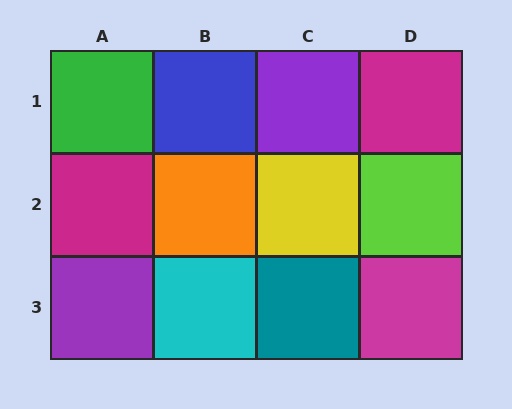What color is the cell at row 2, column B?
Orange.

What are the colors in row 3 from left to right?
Purple, cyan, teal, magenta.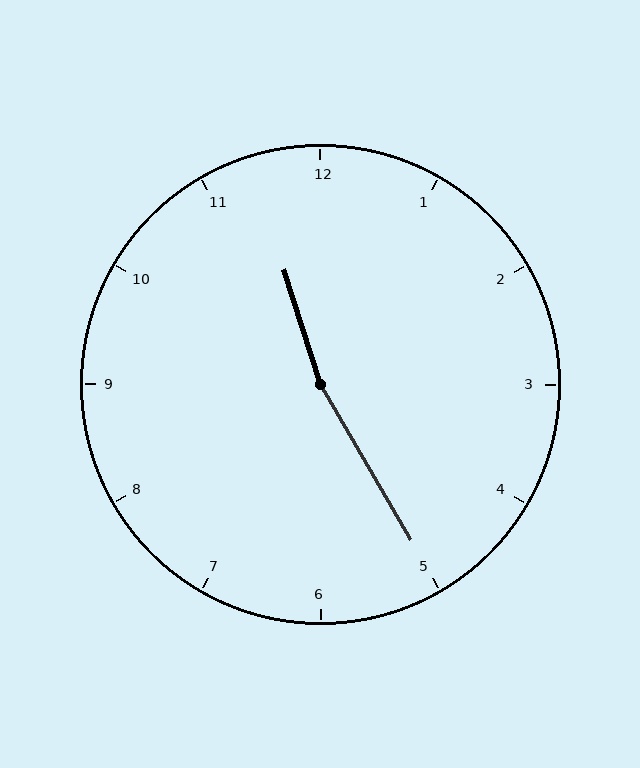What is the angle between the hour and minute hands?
Approximately 168 degrees.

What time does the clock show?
11:25.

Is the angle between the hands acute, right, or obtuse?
It is obtuse.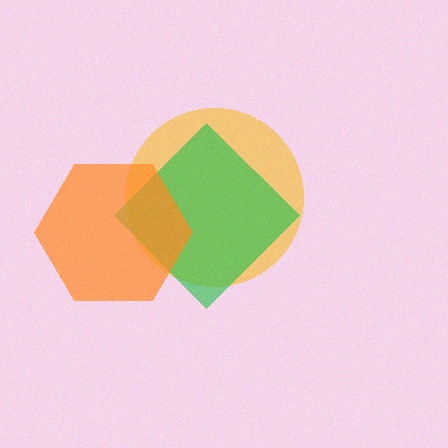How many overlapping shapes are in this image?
There are 3 overlapping shapes in the image.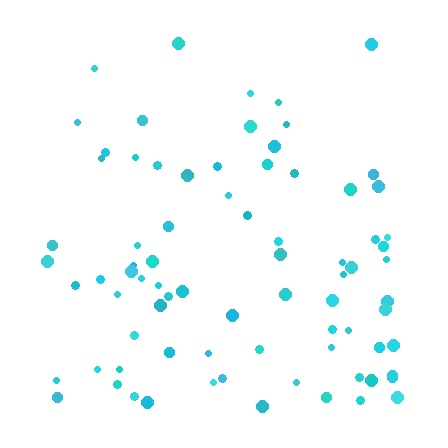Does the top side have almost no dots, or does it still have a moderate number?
Still a moderate number, just noticeably fewer than the bottom.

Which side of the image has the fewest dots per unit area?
The top.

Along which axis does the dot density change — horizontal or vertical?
Vertical.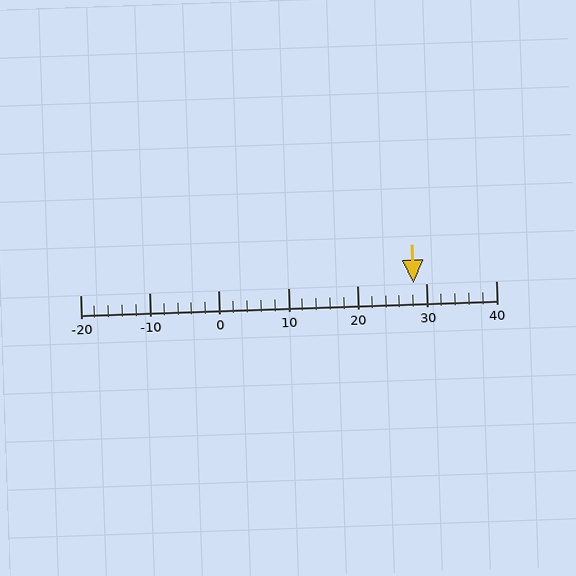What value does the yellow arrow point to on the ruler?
The yellow arrow points to approximately 28.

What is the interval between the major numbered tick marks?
The major tick marks are spaced 10 units apart.